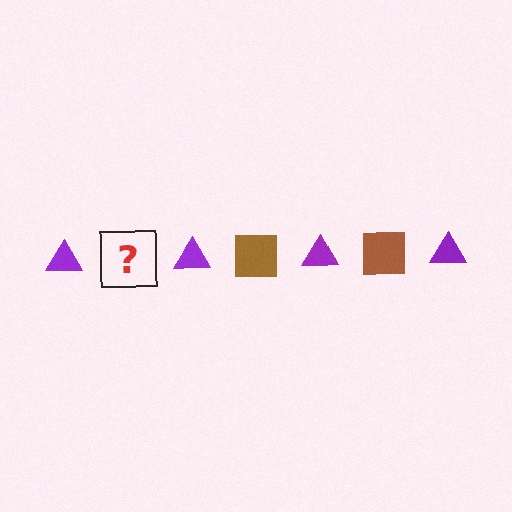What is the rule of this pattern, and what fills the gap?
The rule is that the pattern alternates between purple triangle and brown square. The gap should be filled with a brown square.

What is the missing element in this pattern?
The missing element is a brown square.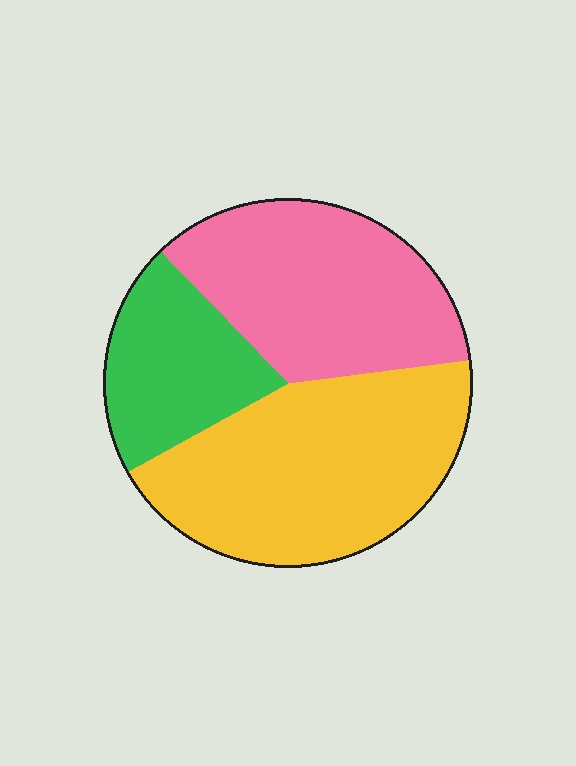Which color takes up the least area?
Green, at roughly 20%.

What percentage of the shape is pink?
Pink covers about 35% of the shape.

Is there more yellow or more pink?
Yellow.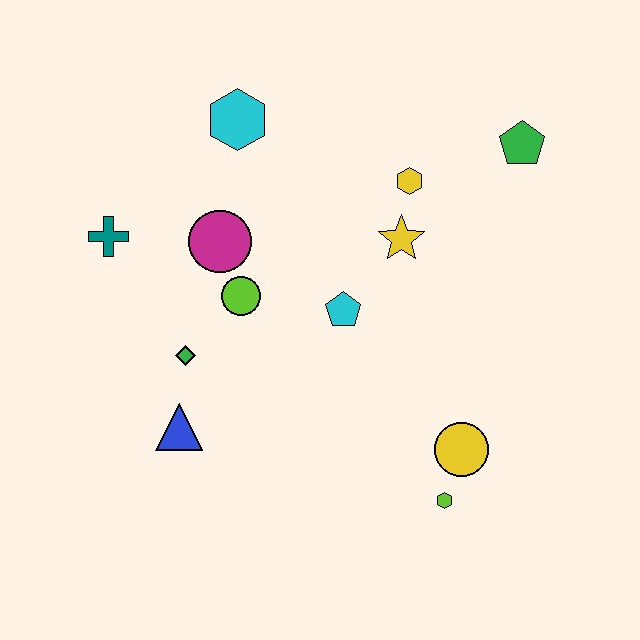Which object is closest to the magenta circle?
The lime circle is closest to the magenta circle.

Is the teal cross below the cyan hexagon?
Yes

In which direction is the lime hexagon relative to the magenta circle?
The lime hexagon is below the magenta circle.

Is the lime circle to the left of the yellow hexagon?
Yes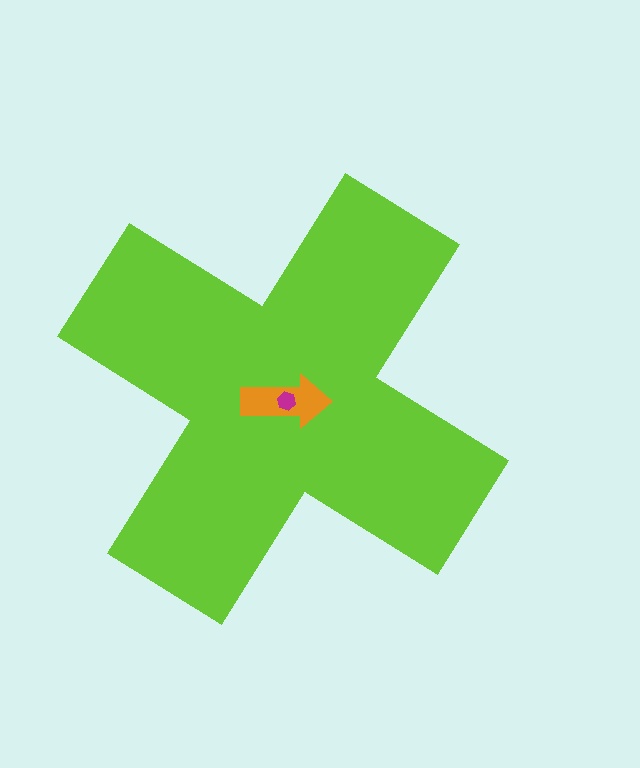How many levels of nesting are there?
3.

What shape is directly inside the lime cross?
The orange arrow.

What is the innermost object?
The magenta hexagon.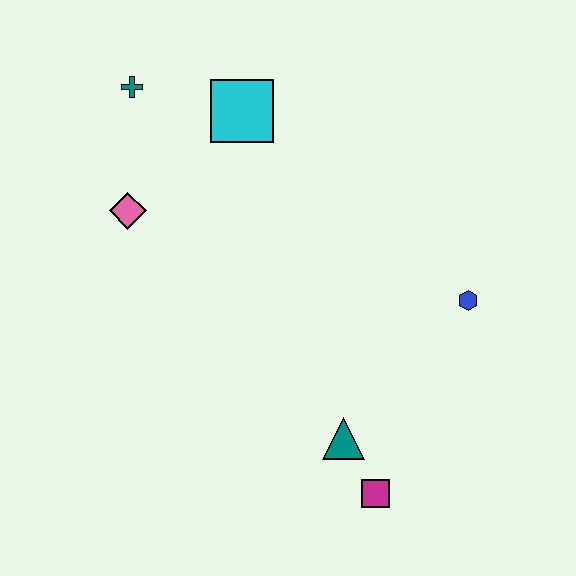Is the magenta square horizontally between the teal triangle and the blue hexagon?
Yes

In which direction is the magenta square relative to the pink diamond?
The magenta square is below the pink diamond.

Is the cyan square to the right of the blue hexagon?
No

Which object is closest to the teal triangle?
The magenta square is closest to the teal triangle.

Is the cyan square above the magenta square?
Yes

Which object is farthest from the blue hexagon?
The teal cross is farthest from the blue hexagon.